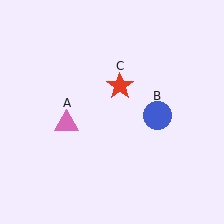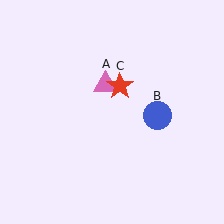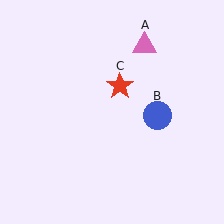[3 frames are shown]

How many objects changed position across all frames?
1 object changed position: pink triangle (object A).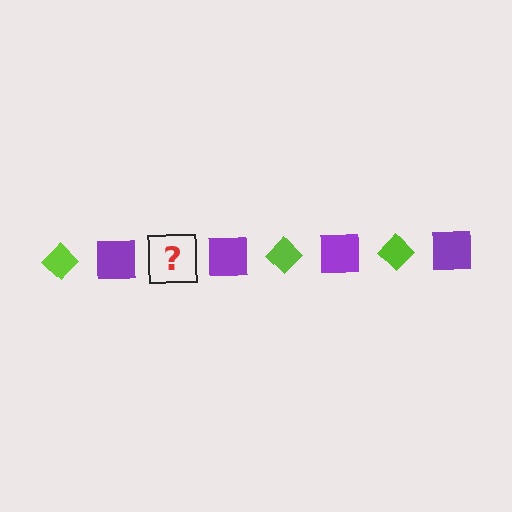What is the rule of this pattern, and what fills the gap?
The rule is that the pattern alternates between lime diamond and purple square. The gap should be filled with a lime diamond.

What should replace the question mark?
The question mark should be replaced with a lime diamond.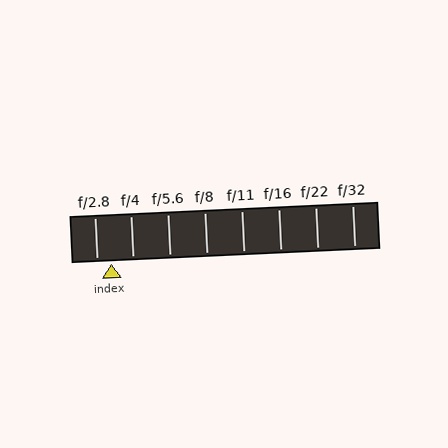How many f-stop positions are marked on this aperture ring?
There are 8 f-stop positions marked.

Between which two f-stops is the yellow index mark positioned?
The index mark is between f/2.8 and f/4.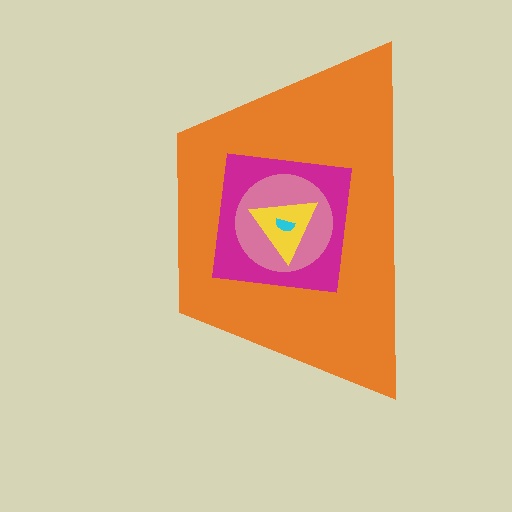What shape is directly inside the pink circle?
The yellow triangle.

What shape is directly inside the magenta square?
The pink circle.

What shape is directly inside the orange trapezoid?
The magenta square.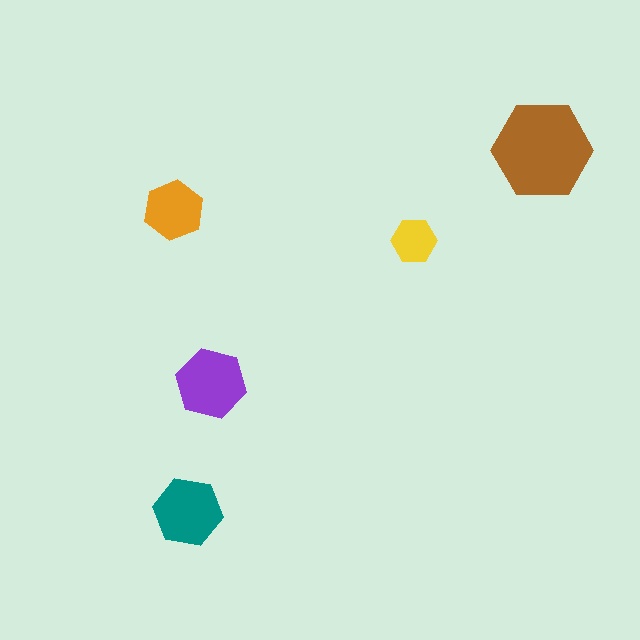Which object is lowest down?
The teal hexagon is bottommost.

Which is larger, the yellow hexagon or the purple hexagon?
The purple one.